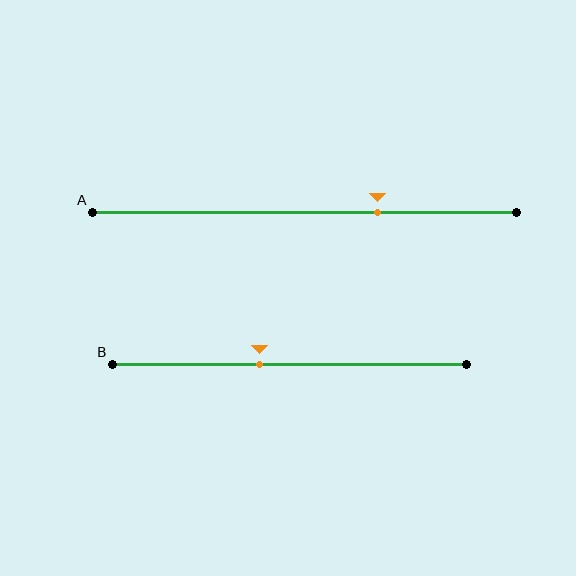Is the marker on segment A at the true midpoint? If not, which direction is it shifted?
No, the marker on segment A is shifted to the right by about 17% of the segment length.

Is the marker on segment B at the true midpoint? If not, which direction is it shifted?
No, the marker on segment B is shifted to the left by about 8% of the segment length.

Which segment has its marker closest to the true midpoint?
Segment B has its marker closest to the true midpoint.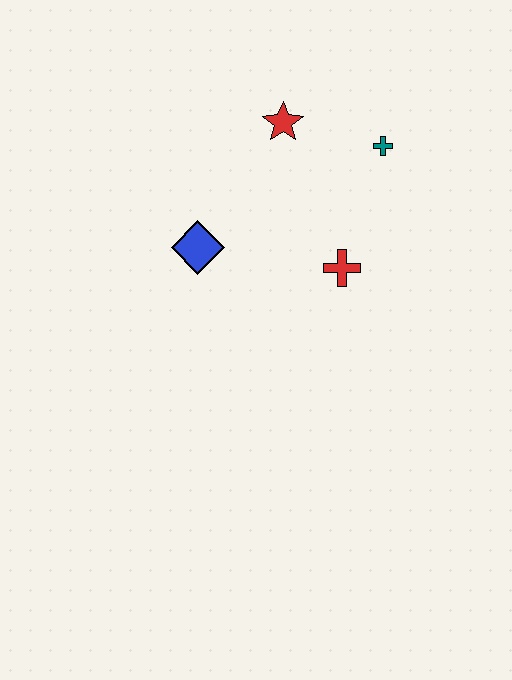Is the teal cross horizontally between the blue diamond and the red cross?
No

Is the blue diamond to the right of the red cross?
No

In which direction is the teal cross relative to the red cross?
The teal cross is above the red cross.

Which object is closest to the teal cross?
The red star is closest to the teal cross.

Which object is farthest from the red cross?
The red star is farthest from the red cross.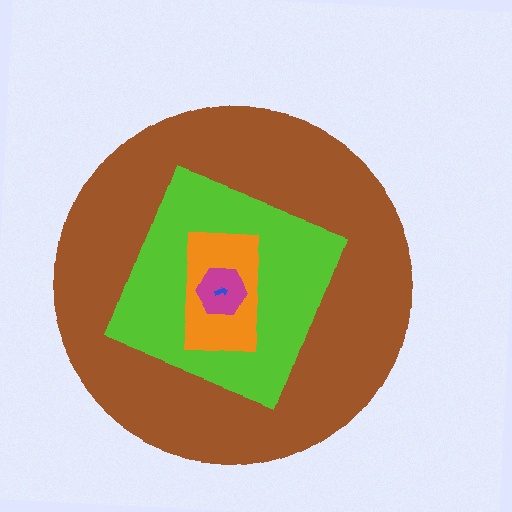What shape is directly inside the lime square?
The orange rectangle.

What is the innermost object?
The blue arrow.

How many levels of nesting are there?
5.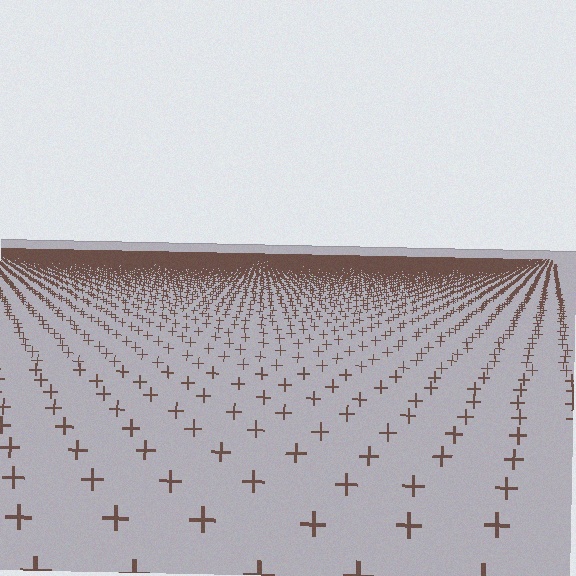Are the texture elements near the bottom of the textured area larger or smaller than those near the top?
Larger. Near the bottom, elements are closer to the viewer and appear at a bigger on-screen size.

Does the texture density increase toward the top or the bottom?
Density increases toward the top.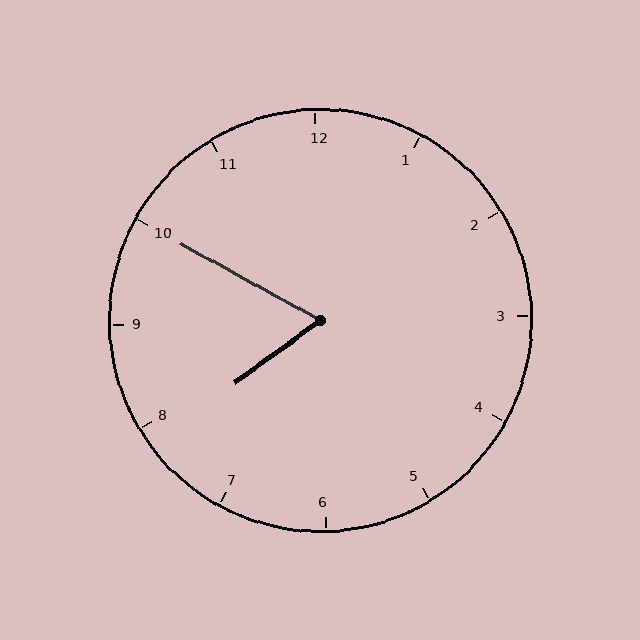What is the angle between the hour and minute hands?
Approximately 65 degrees.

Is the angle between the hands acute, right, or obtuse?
It is acute.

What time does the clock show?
7:50.